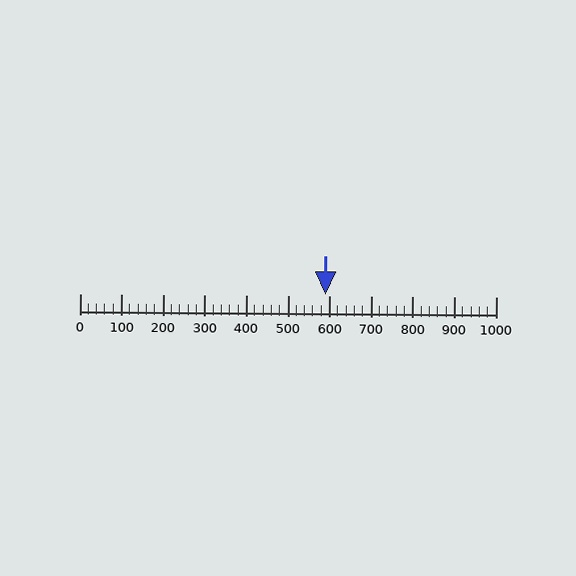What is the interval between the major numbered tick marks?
The major tick marks are spaced 100 units apart.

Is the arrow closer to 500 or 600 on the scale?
The arrow is closer to 600.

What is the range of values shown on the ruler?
The ruler shows values from 0 to 1000.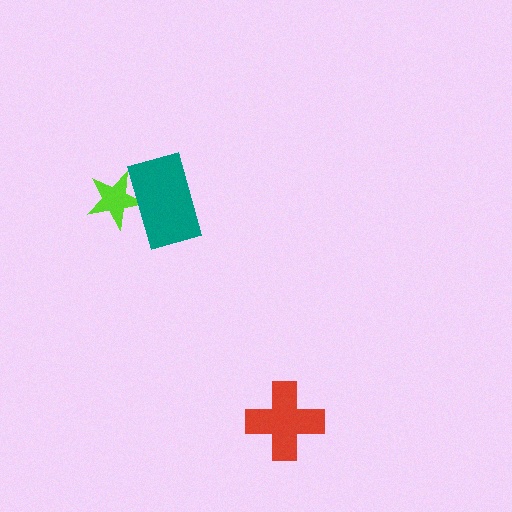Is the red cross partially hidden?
No, no other shape covers it.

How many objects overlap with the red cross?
0 objects overlap with the red cross.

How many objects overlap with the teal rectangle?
1 object overlaps with the teal rectangle.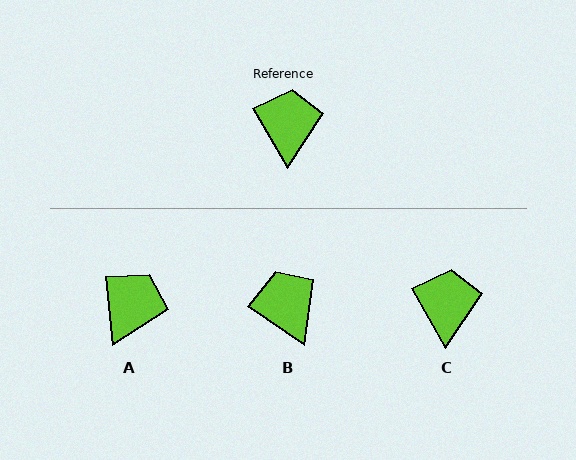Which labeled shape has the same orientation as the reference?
C.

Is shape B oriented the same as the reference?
No, it is off by about 26 degrees.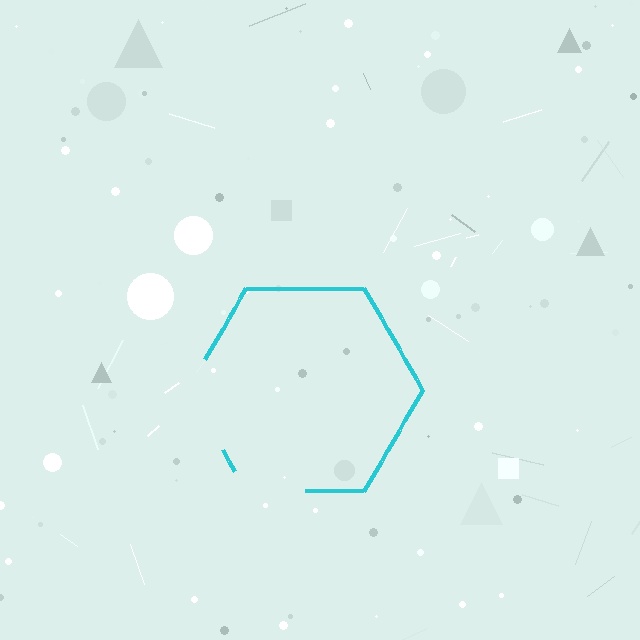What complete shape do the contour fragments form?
The contour fragments form a hexagon.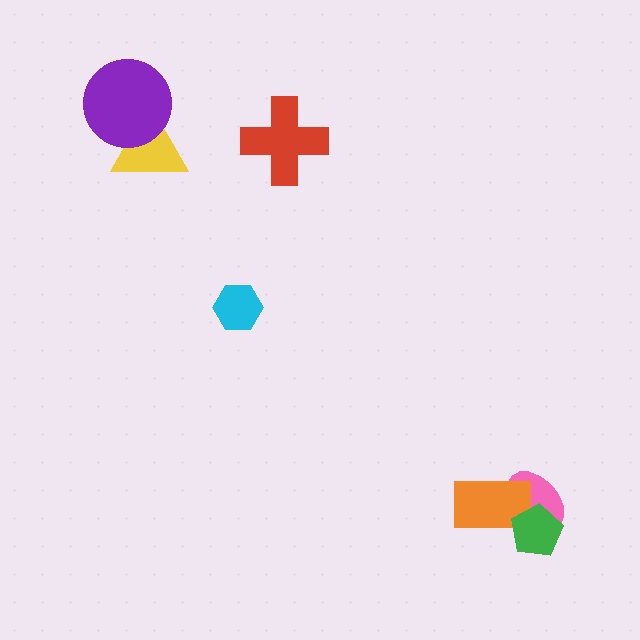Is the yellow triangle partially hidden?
Yes, it is partially covered by another shape.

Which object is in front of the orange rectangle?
The green pentagon is in front of the orange rectangle.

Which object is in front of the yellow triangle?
The purple circle is in front of the yellow triangle.